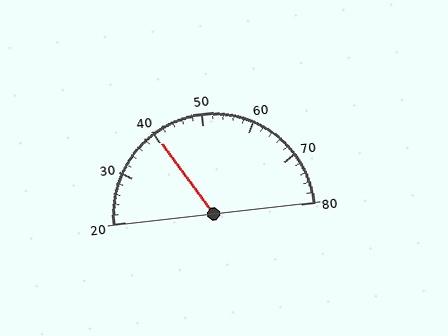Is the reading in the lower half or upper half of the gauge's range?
The reading is in the lower half of the range (20 to 80).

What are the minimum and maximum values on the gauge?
The gauge ranges from 20 to 80.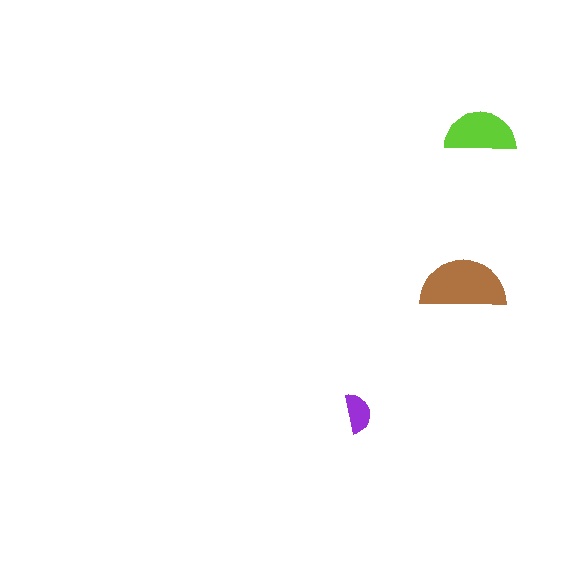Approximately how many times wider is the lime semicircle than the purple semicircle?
About 2 times wider.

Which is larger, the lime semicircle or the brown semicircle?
The brown one.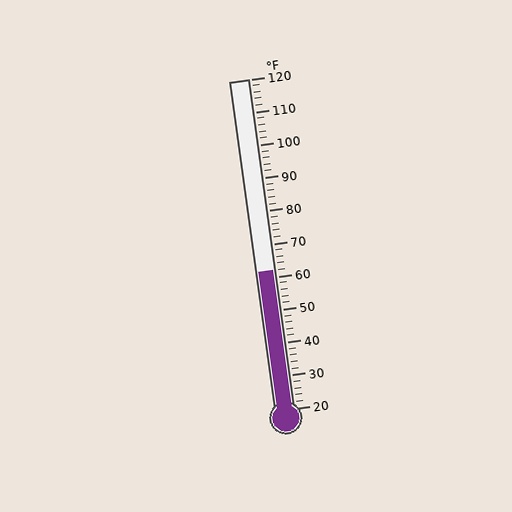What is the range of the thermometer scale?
The thermometer scale ranges from 20°F to 120°F.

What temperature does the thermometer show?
The thermometer shows approximately 62°F.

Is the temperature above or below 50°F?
The temperature is above 50°F.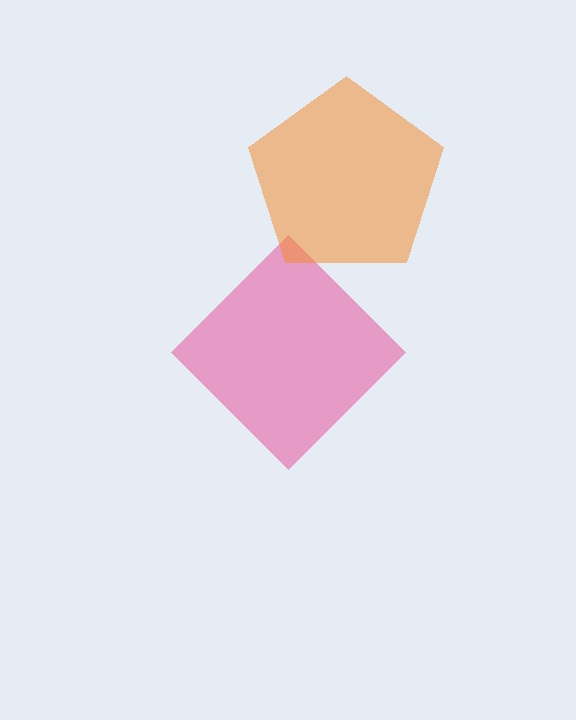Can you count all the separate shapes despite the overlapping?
Yes, there are 2 separate shapes.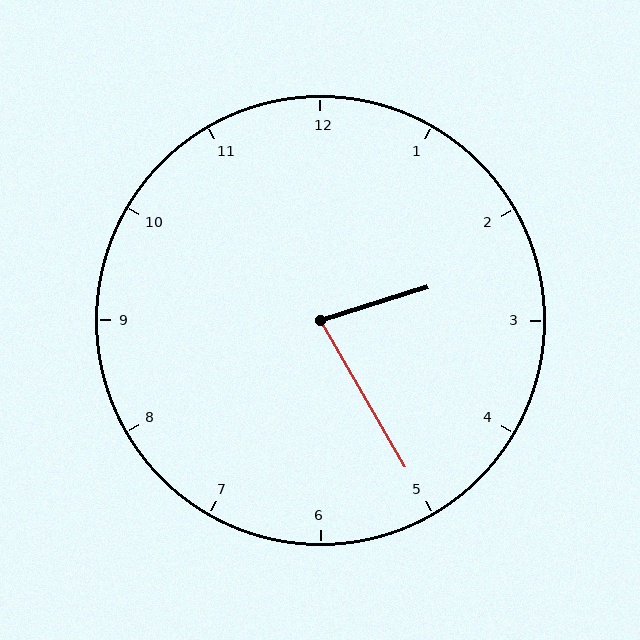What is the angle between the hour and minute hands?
Approximately 78 degrees.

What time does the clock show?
2:25.